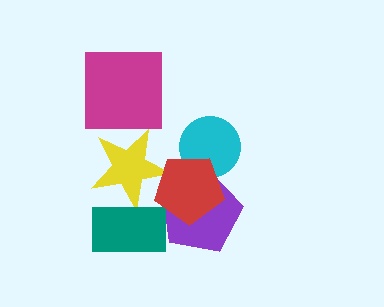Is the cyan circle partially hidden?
Yes, it is partially covered by another shape.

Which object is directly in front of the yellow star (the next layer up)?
The teal rectangle is directly in front of the yellow star.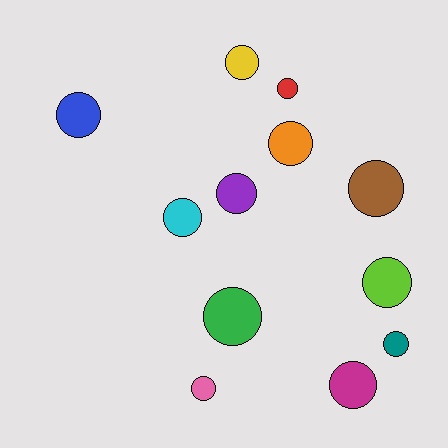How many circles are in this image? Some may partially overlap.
There are 12 circles.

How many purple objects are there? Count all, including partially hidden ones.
There is 1 purple object.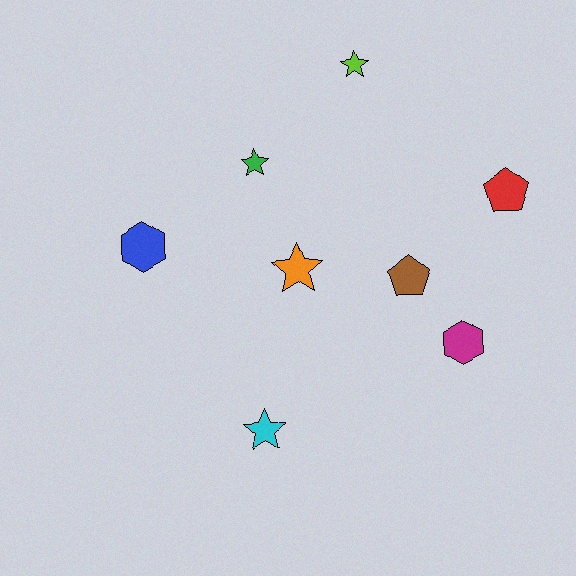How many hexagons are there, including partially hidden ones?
There are 2 hexagons.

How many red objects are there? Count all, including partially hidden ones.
There is 1 red object.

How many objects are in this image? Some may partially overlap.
There are 8 objects.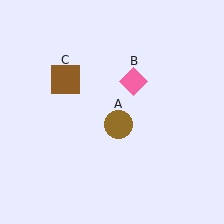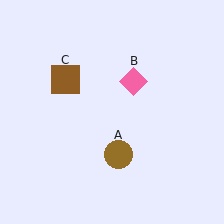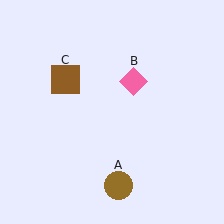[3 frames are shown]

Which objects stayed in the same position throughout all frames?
Pink diamond (object B) and brown square (object C) remained stationary.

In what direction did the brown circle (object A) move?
The brown circle (object A) moved down.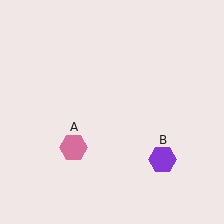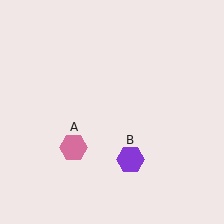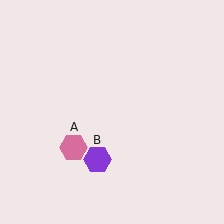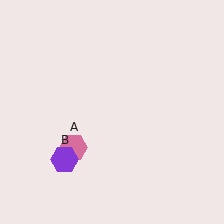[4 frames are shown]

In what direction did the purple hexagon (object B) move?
The purple hexagon (object B) moved left.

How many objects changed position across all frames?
1 object changed position: purple hexagon (object B).